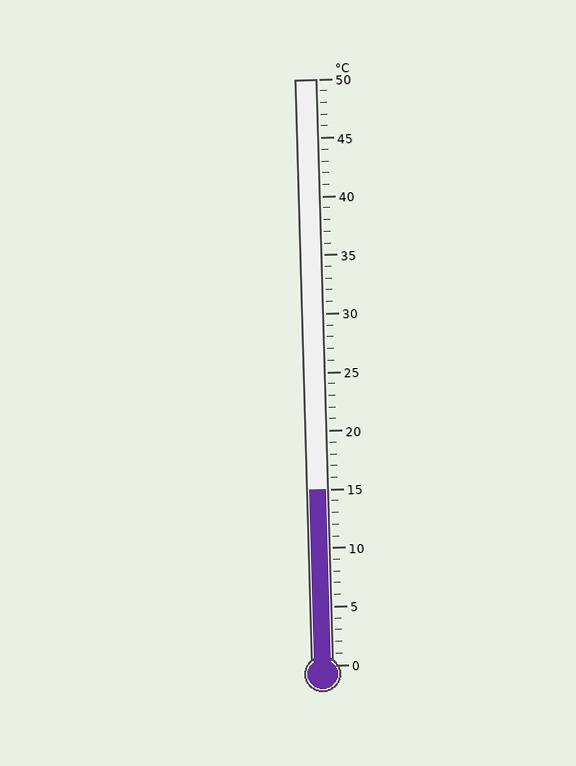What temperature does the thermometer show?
The thermometer shows approximately 15°C.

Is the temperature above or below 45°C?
The temperature is below 45°C.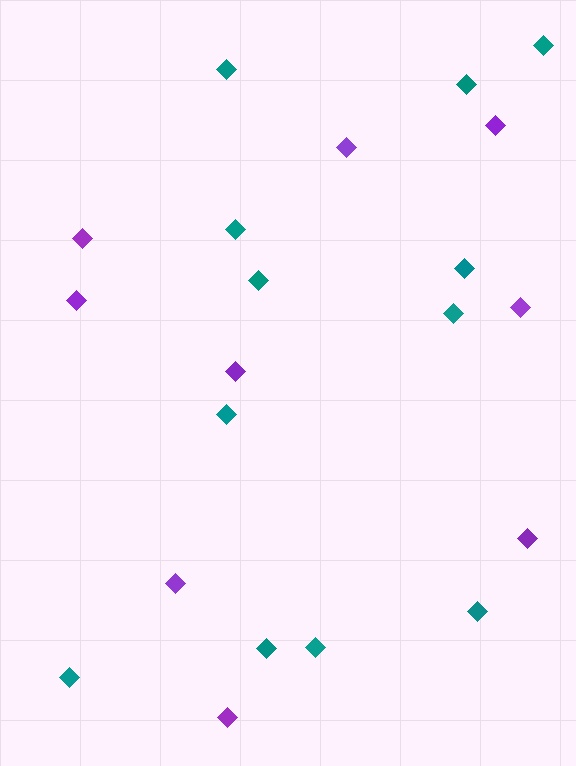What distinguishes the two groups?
There are 2 groups: one group of teal diamonds (12) and one group of purple diamonds (9).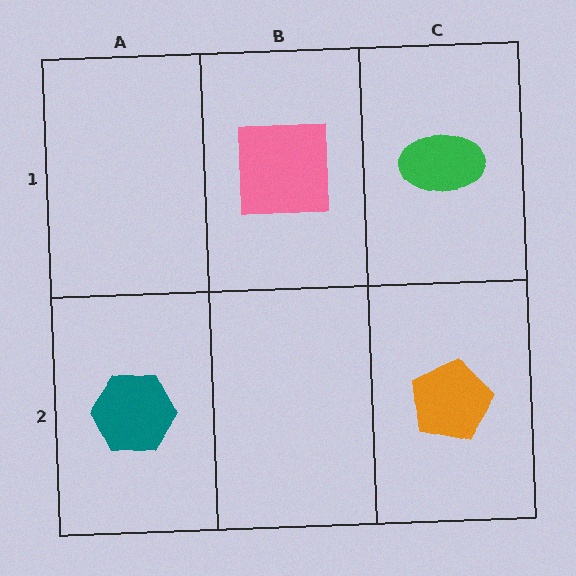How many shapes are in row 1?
2 shapes.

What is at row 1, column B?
A pink square.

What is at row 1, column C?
A green ellipse.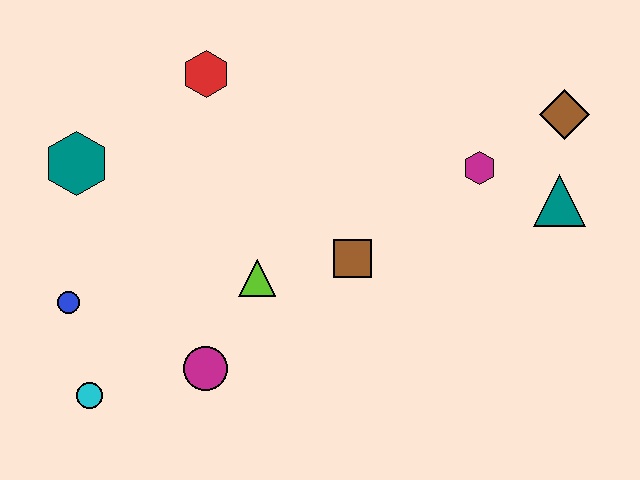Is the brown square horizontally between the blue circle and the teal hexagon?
No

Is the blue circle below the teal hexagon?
Yes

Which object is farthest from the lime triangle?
The brown diamond is farthest from the lime triangle.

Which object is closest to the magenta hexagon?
The teal triangle is closest to the magenta hexagon.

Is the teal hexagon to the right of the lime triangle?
No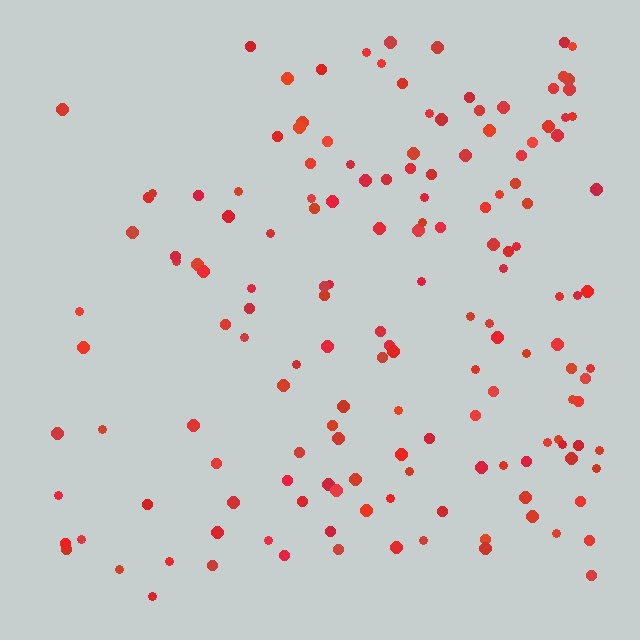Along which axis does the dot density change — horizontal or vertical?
Horizontal.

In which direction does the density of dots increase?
From left to right, with the right side densest.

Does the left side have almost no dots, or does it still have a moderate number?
Still a moderate number, just noticeably fewer than the right.